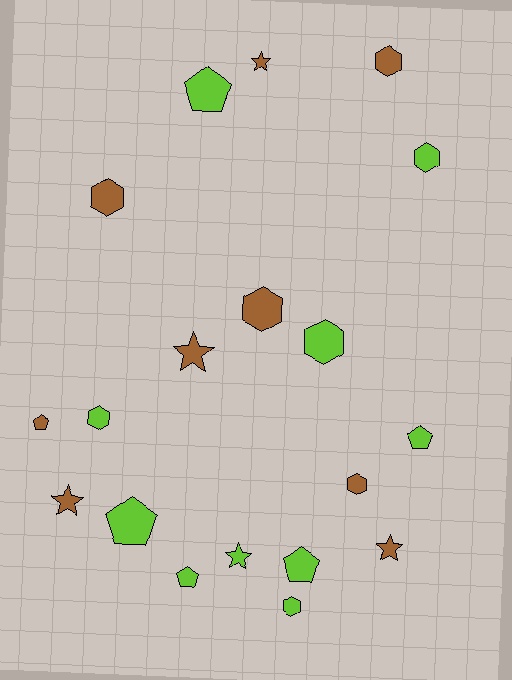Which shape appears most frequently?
Hexagon, with 8 objects.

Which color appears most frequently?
Lime, with 10 objects.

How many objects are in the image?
There are 19 objects.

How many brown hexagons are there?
There are 4 brown hexagons.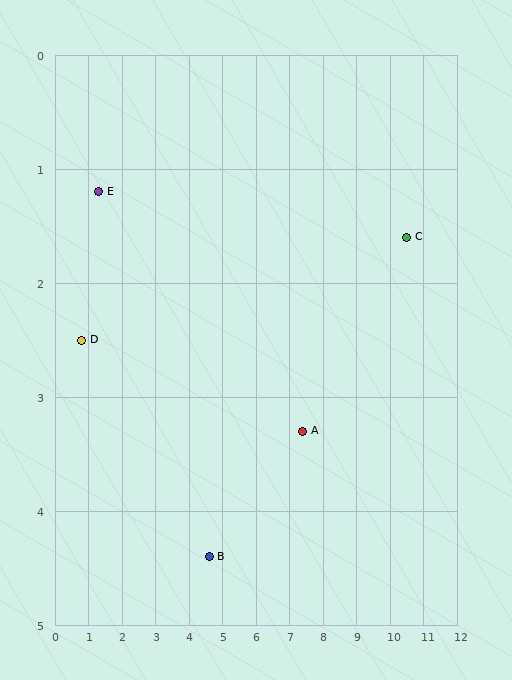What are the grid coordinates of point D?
Point D is at approximately (0.8, 2.5).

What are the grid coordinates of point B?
Point B is at approximately (4.6, 4.4).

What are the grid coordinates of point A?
Point A is at approximately (7.4, 3.3).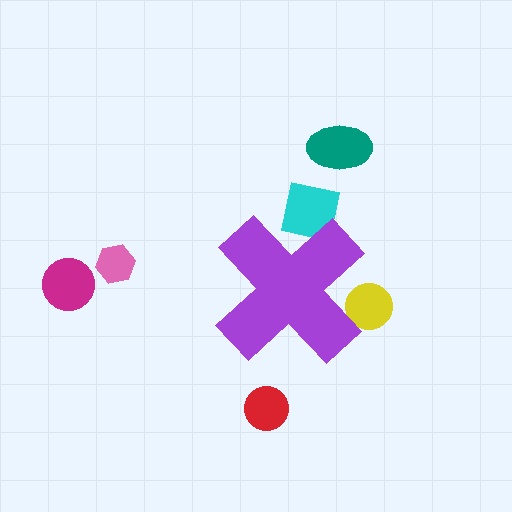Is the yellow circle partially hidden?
Yes, the yellow circle is partially hidden behind the purple cross.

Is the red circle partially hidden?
No, the red circle is fully visible.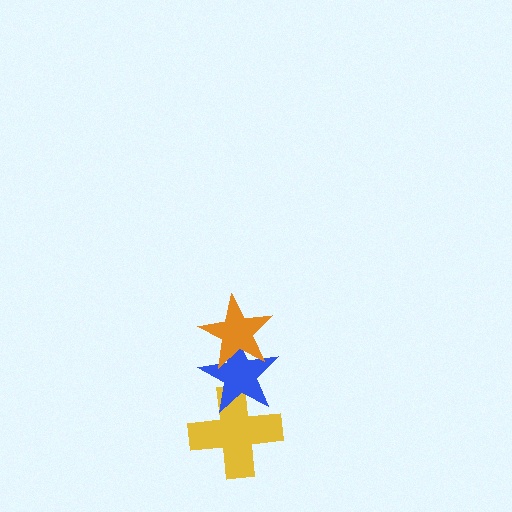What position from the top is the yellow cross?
The yellow cross is 3rd from the top.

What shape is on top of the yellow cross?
The blue star is on top of the yellow cross.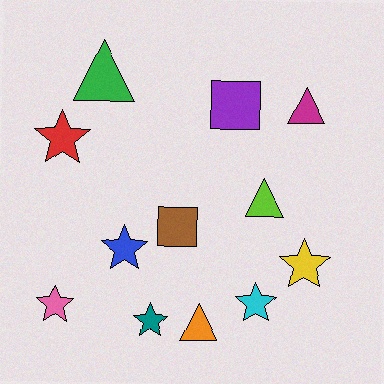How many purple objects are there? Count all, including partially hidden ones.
There is 1 purple object.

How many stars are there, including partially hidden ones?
There are 6 stars.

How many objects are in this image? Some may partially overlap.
There are 12 objects.